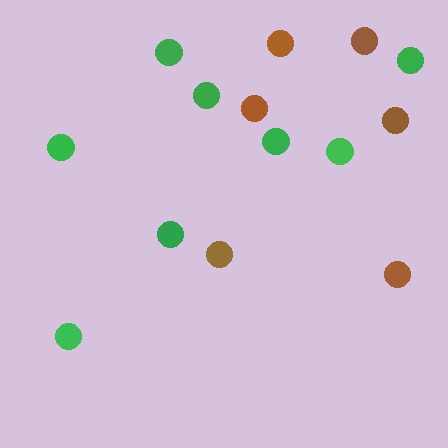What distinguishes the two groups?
There are 2 groups: one group of brown circles (6) and one group of green circles (8).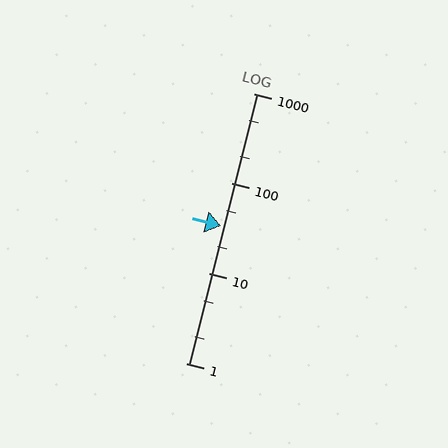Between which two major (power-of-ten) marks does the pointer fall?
The pointer is between 10 and 100.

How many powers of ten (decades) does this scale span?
The scale spans 3 decades, from 1 to 1000.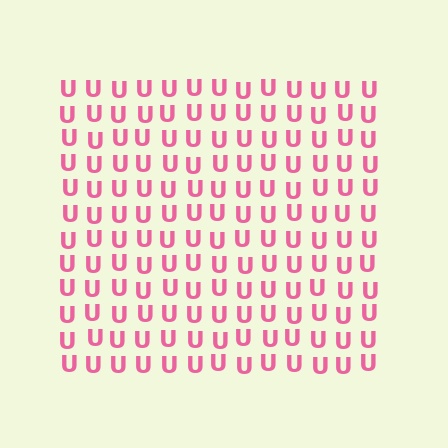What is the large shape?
The large shape is a square.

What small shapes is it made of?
It is made of small letter U's.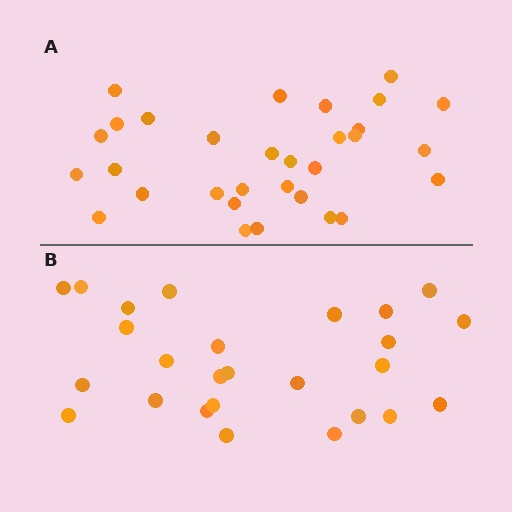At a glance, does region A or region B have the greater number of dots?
Region A (the top region) has more dots.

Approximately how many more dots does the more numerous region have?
Region A has about 5 more dots than region B.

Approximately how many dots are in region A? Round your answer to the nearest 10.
About 30 dots. (The exact count is 31, which rounds to 30.)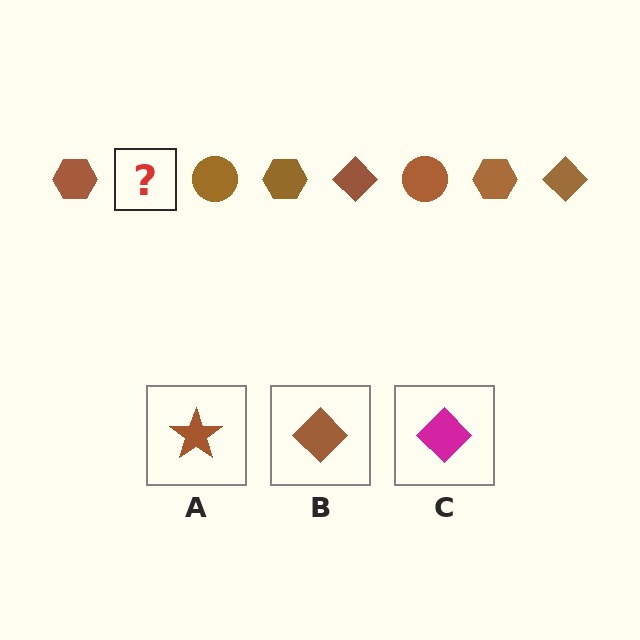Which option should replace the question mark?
Option B.